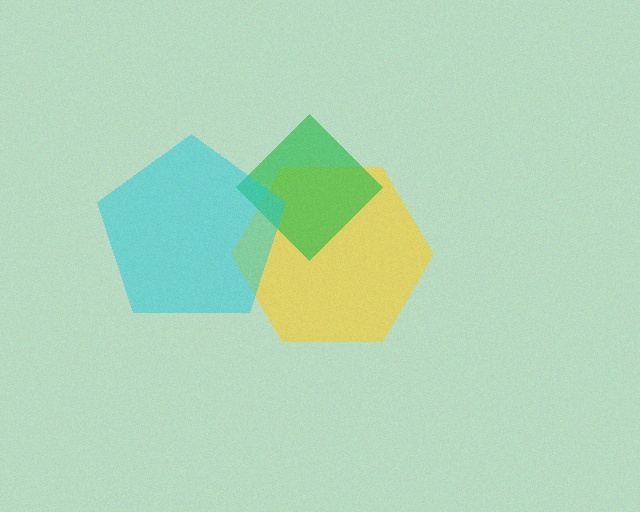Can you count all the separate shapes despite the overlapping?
Yes, there are 3 separate shapes.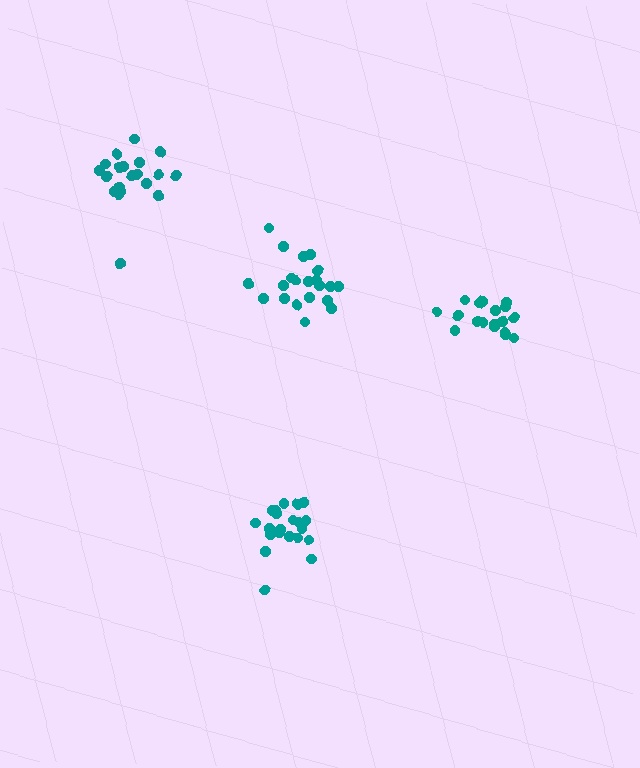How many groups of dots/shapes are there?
There are 4 groups.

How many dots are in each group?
Group 1: 19 dots, Group 2: 21 dots, Group 3: 21 dots, Group 4: 20 dots (81 total).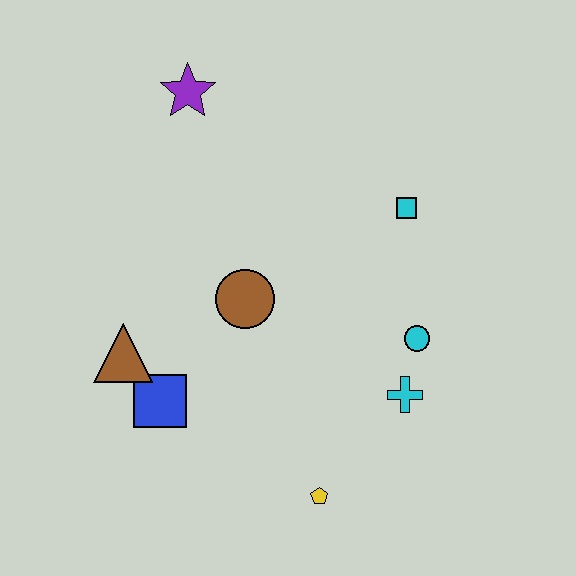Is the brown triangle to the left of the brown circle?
Yes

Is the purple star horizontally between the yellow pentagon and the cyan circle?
No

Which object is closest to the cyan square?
The cyan circle is closest to the cyan square.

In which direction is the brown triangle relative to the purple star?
The brown triangle is below the purple star.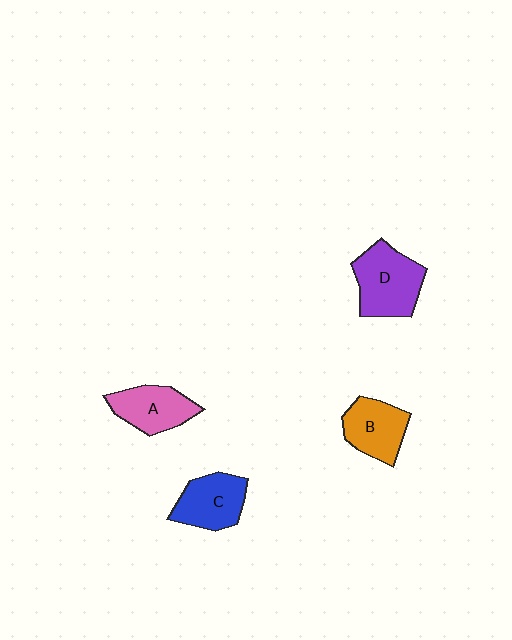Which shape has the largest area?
Shape D (purple).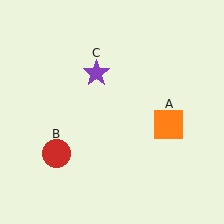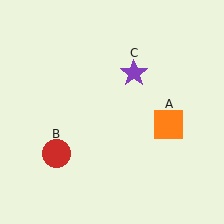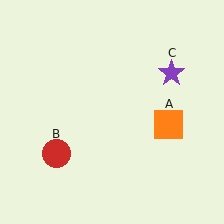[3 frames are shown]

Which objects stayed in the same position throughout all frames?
Orange square (object A) and red circle (object B) remained stationary.